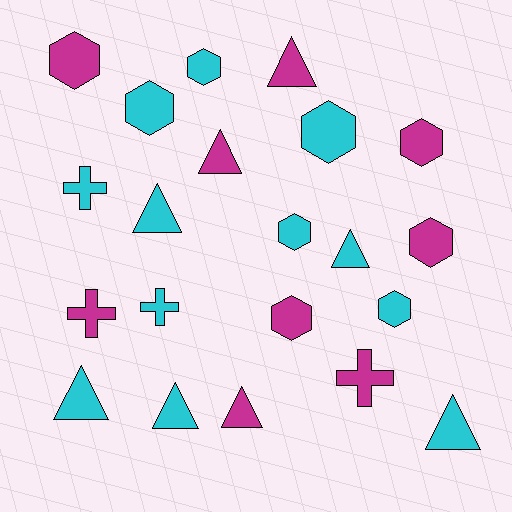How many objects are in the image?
There are 21 objects.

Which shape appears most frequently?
Hexagon, with 9 objects.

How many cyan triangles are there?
There are 5 cyan triangles.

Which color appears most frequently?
Cyan, with 12 objects.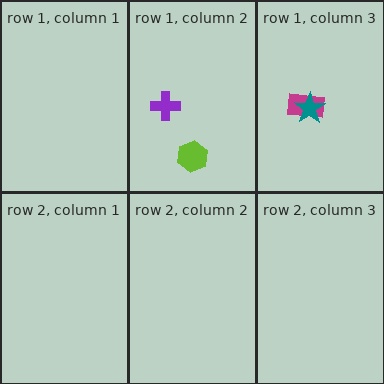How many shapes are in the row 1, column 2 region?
2.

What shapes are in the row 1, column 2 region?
The lime hexagon, the purple cross.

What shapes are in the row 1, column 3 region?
The magenta rectangle, the teal star.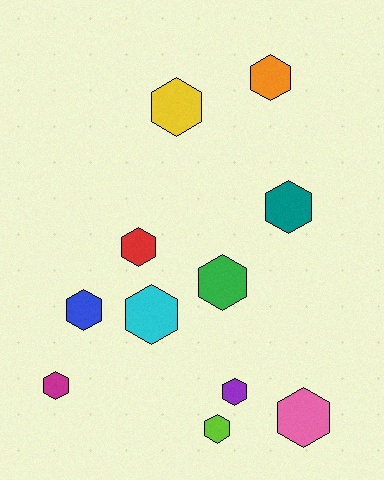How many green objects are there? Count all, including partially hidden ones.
There is 1 green object.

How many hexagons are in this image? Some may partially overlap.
There are 11 hexagons.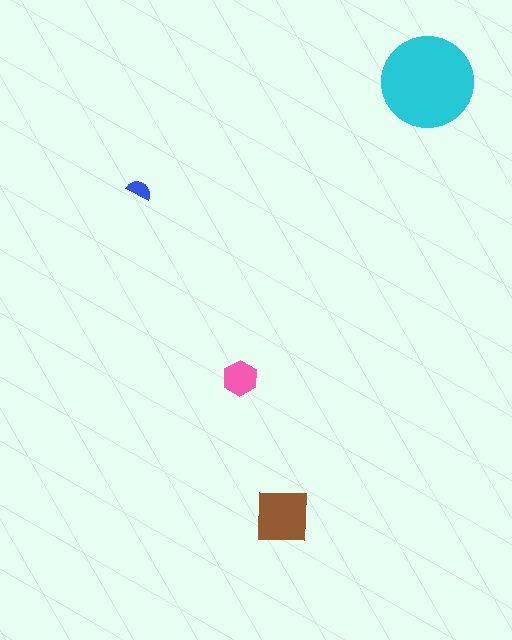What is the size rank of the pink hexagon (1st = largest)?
3rd.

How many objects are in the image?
There are 4 objects in the image.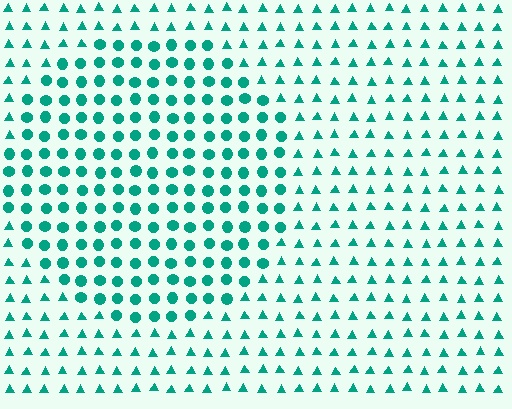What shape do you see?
I see a circle.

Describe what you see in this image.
The image is filled with small teal elements arranged in a uniform grid. A circle-shaped region contains circles, while the surrounding area contains triangles. The boundary is defined purely by the change in element shape.